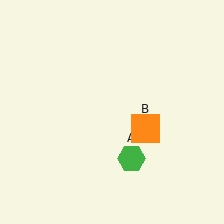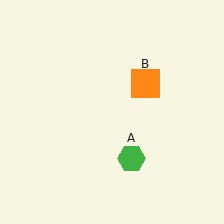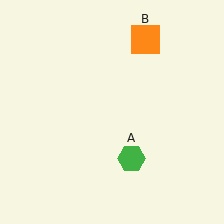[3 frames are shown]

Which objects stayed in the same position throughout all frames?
Green hexagon (object A) remained stationary.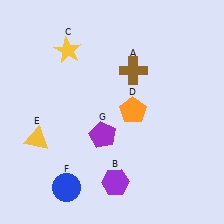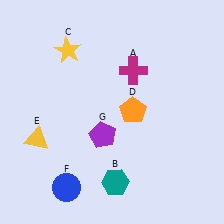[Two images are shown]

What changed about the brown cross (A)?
In Image 1, A is brown. In Image 2, it changed to magenta.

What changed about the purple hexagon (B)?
In Image 1, B is purple. In Image 2, it changed to teal.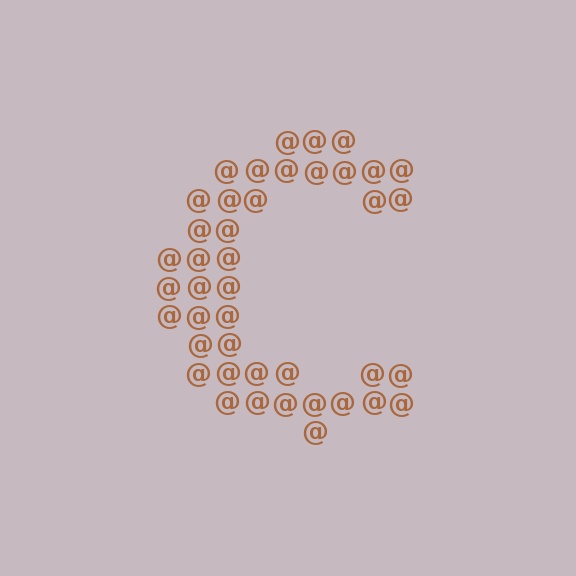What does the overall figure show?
The overall figure shows the letter C.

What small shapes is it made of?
It is made of small at signs.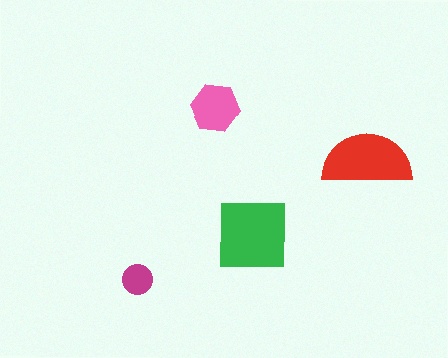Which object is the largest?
The green square.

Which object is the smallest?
The magenta circle.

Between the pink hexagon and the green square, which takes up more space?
The green square.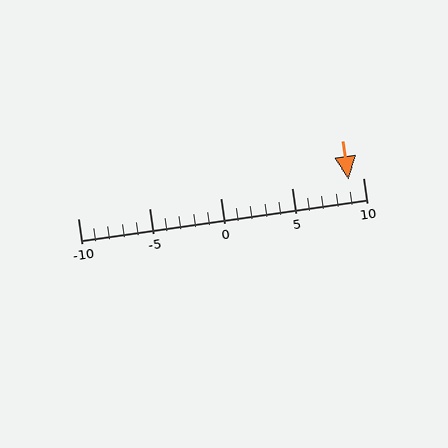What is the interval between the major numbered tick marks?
The major tick marks are spaced 5 units apart.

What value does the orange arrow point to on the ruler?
The orange arrow points to approximately 9.